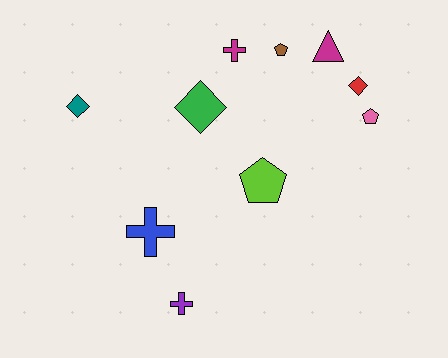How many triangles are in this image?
There is 1 triangle.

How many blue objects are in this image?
There is 1 blue object.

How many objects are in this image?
There are 10 objects.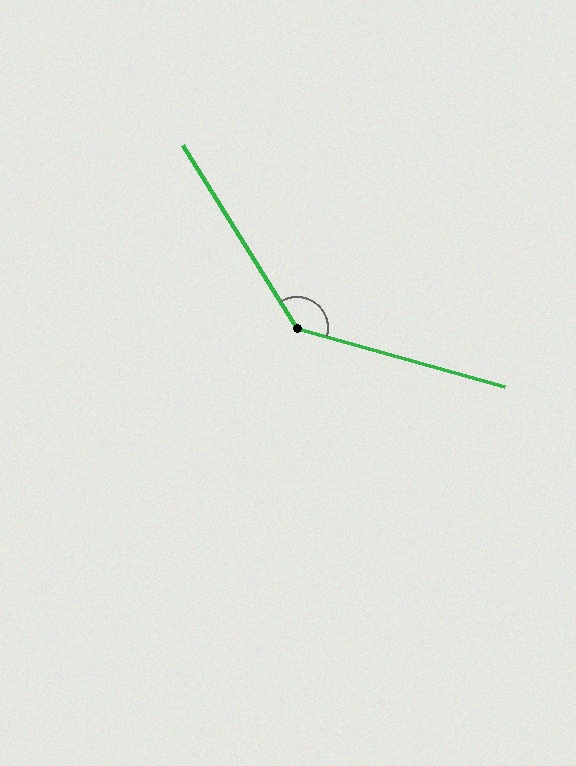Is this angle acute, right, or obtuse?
It is obtuse.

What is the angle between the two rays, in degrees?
Approximately 137 degrees.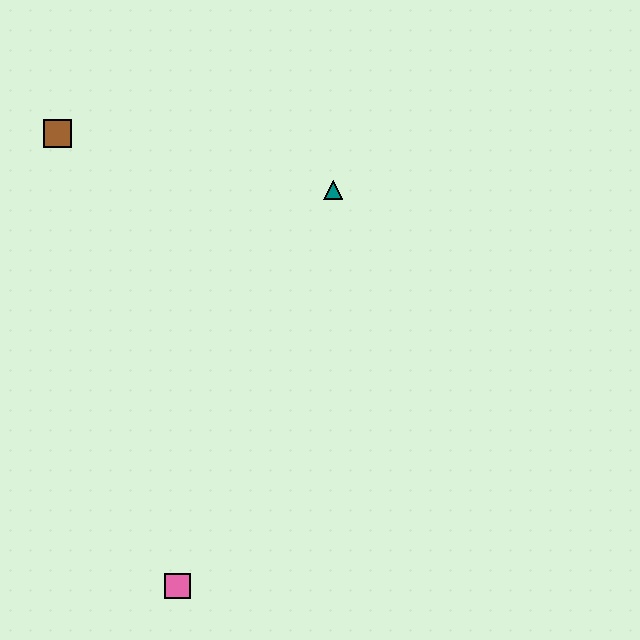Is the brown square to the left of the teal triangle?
Yes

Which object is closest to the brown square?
The teal triangle is closest to the brown square.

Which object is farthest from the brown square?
The pink square is farthest from the brown square.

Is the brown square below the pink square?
No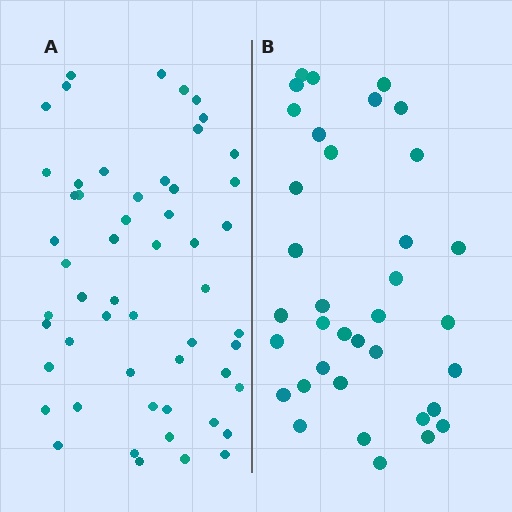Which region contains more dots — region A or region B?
Region A (the left region) has more dots.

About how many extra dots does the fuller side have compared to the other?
Region A has approximately 20 more dots than region B.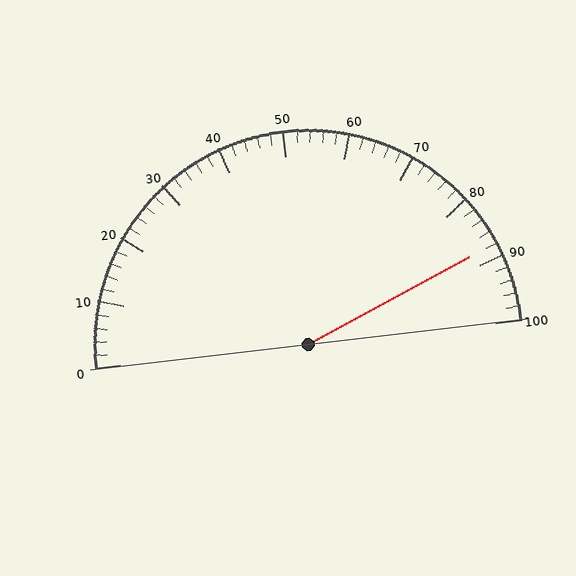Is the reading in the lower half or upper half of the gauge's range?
The reading is in the upper half of the range (0 to 100).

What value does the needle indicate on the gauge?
The needle indicates approximately 88.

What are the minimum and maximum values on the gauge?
The gauge ranges from 0 to 100.